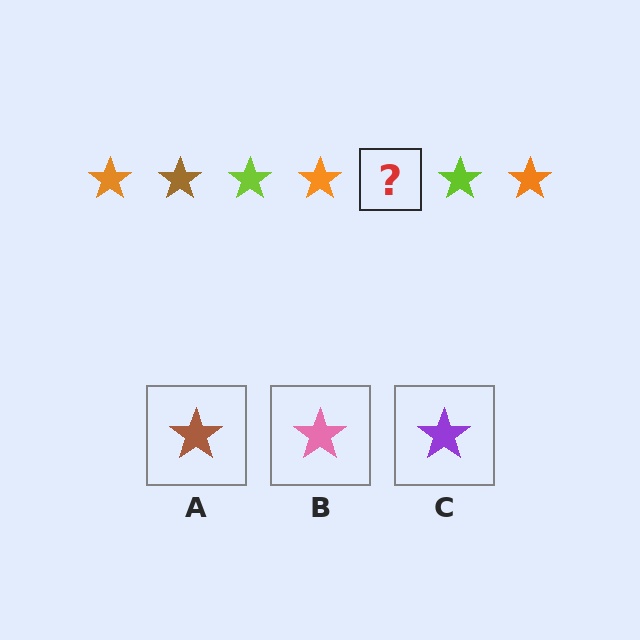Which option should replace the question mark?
Option A.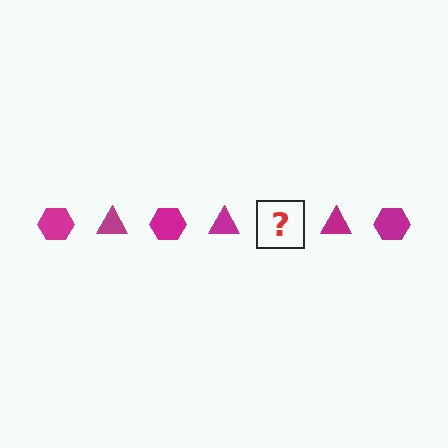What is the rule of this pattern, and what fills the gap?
The rule is that the pattern cycles through hexagon, triangle shapes in magenta. The gap should be filled with a magenta hexagon.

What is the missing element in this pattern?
The missing element is a magenta hexagon.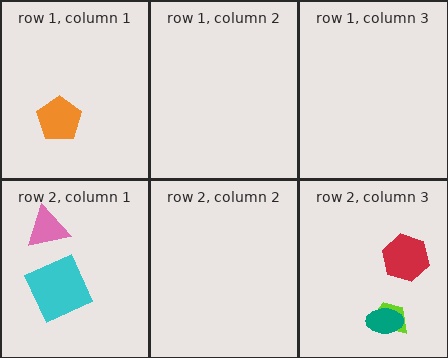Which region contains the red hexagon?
The row 2, column 3 region.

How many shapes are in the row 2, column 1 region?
2.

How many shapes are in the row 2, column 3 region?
3.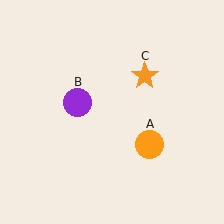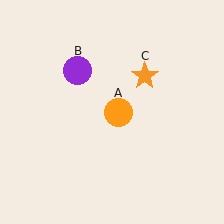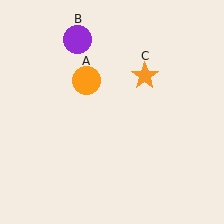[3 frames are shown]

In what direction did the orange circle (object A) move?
The orange circle (object A) moved up and to the left.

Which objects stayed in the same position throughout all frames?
Orange star (object C) remained stationary.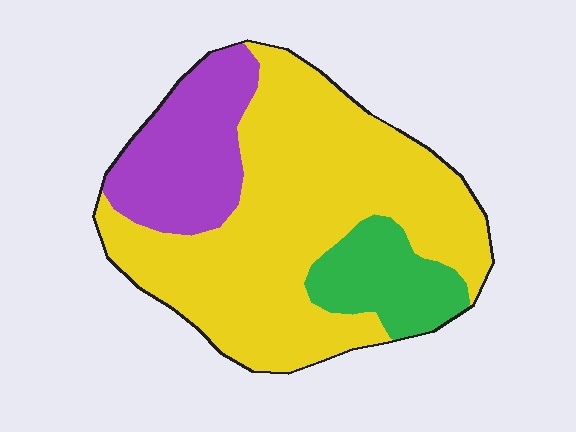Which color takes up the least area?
Green, at roughly 15%.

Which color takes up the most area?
Yellow, at roughly 65%.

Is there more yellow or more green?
Yellow.